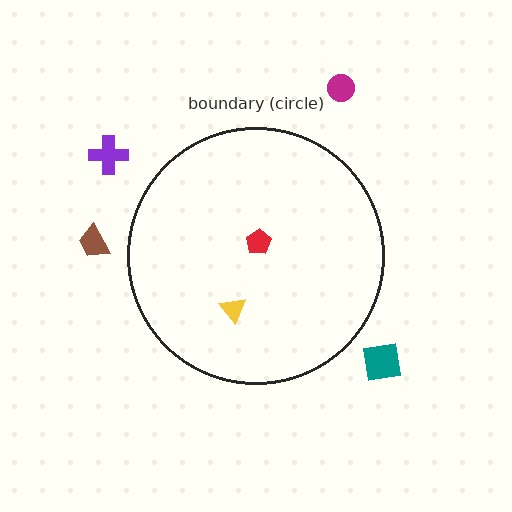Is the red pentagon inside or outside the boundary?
Inside.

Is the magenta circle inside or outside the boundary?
Outside.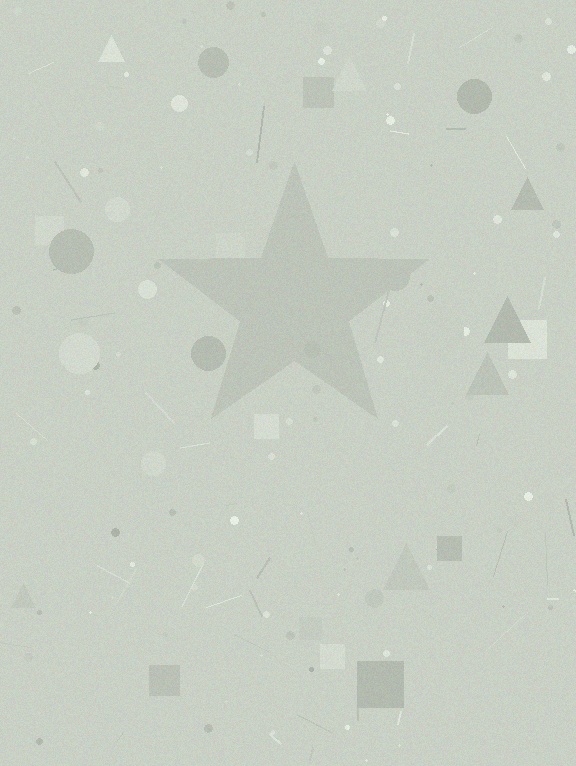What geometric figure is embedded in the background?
A star is embedded in the background.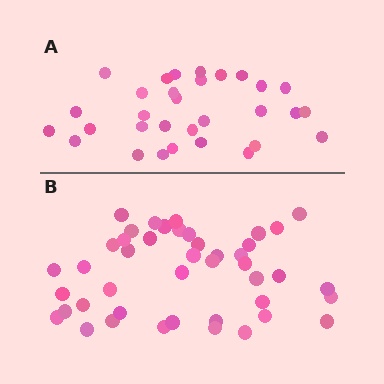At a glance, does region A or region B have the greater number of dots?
Region B (the bottom region) has more dots.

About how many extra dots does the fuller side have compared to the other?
Region B has approximately 15 more dots than region A.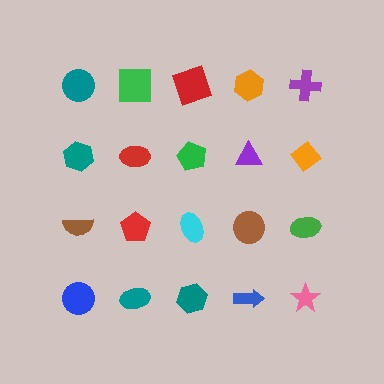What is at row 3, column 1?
A brown semicircle.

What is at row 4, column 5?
A pink star.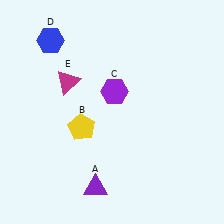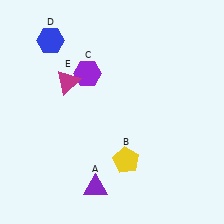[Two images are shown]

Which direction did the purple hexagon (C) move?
The purple hexagon (C) moved left.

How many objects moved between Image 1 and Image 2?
2 objects moved between the two images.